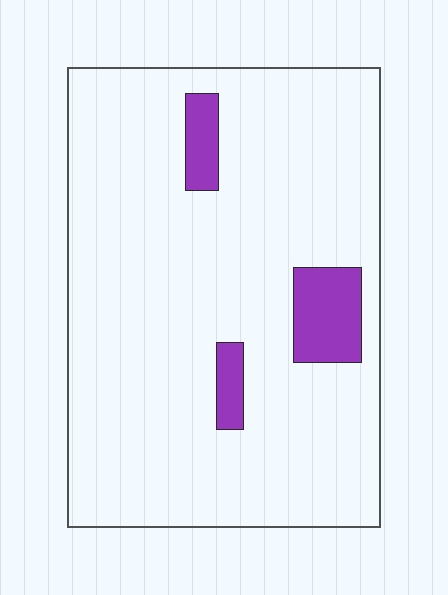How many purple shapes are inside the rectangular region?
3.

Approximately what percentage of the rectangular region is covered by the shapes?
Approximately 10%.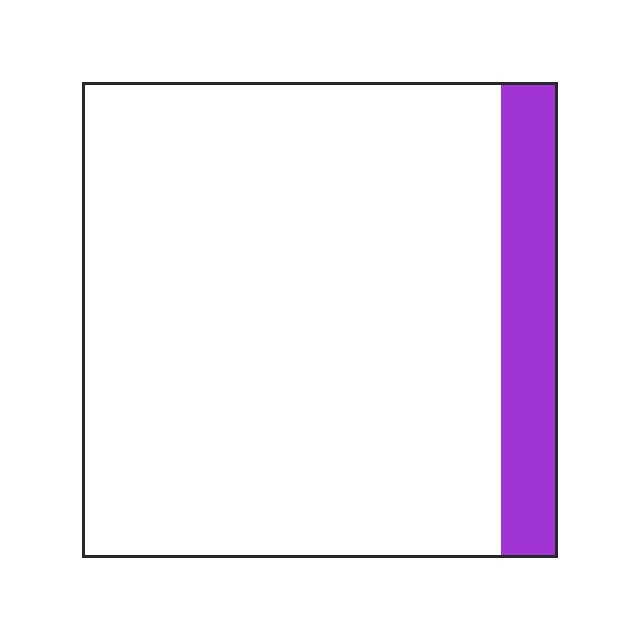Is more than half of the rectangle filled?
No.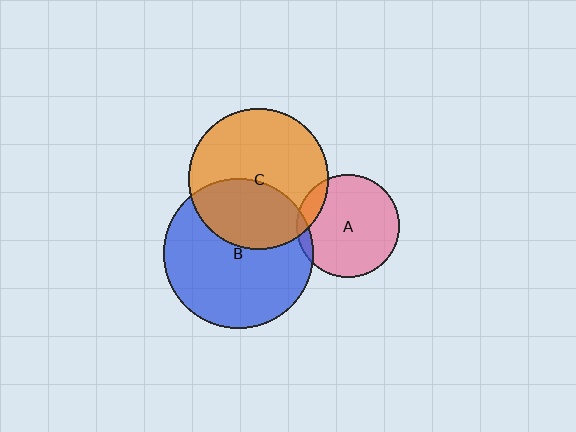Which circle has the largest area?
Circle B (blue).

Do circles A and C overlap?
Yes.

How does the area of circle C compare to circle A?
Approximately 1.9 times.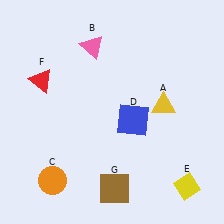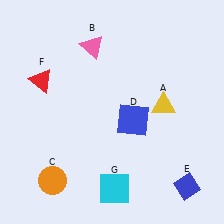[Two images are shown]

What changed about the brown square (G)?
In Image 1, G is brown. In Image 2, it changed to cyan.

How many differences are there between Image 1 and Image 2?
There are 2 differences between the two images.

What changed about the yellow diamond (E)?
In Image 1, E is yellow. In Image 2, it changed to blue.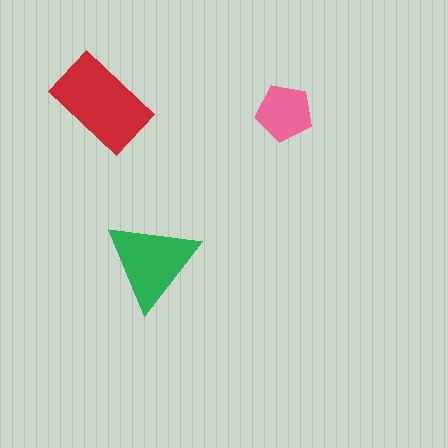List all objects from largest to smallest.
The red rectangle, the green triangle, the pink pentagon.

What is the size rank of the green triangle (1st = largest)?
2nd.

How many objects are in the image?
There are 3 objects in the image.